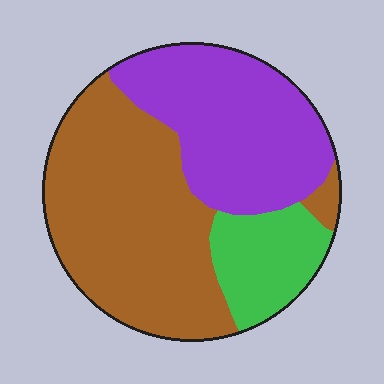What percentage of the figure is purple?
Purple covers around 35% of the figure.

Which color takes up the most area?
Brown, at roughly 50%.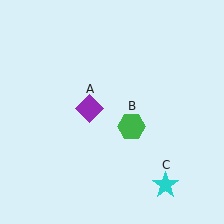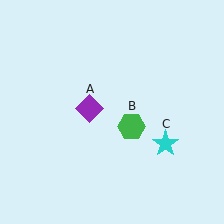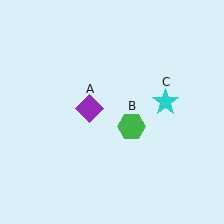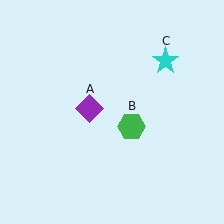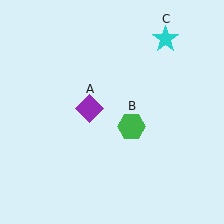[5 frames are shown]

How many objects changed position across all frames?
1 object changed position: cyan star (object C).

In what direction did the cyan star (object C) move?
The cyan star (object C) moved up.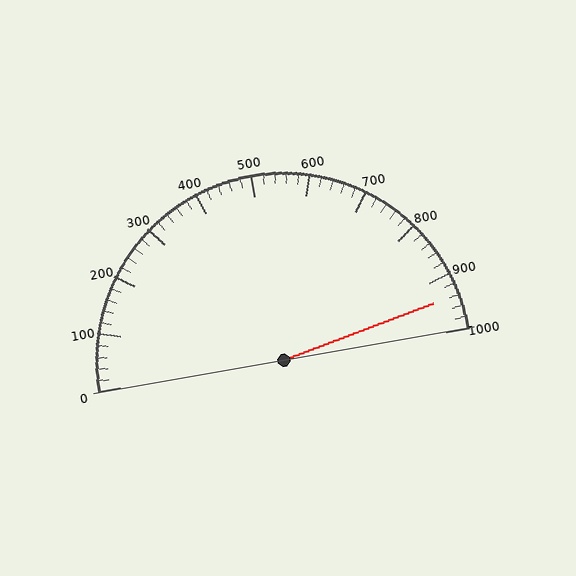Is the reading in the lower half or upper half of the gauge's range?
The reading is in the upper half of the range (0 to 1000).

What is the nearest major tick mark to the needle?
The nearest major tick mark is 900.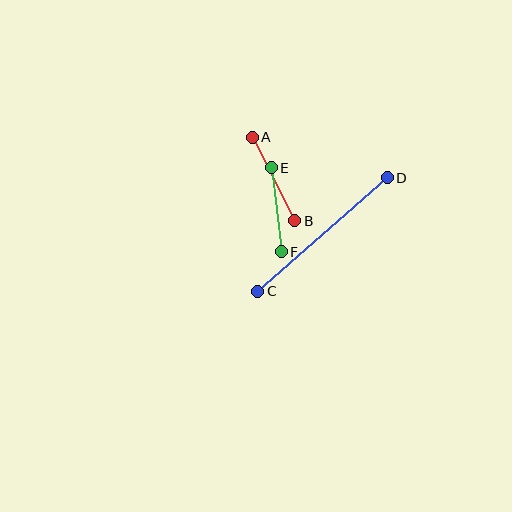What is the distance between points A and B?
The distance is approximately 94 pixels.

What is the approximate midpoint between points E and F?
The midpoint is at approximately (276, 210) pixels.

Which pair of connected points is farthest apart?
Points C and D are farthest apart.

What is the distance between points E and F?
The distance is approximately 84 pixels.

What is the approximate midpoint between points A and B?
The midpoint is at approximately (274, 179) pixels.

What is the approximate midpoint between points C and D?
The midpoint is at approximately (323, 234) pixels.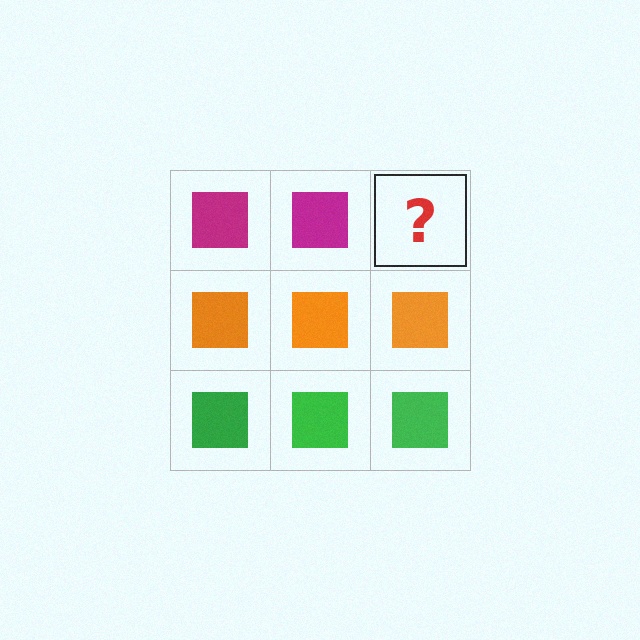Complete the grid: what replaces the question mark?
The question mark should be replaced with a magenta square.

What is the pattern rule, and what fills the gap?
The rule is that each row has a consistent color. The gap should be filled with a magenta square.